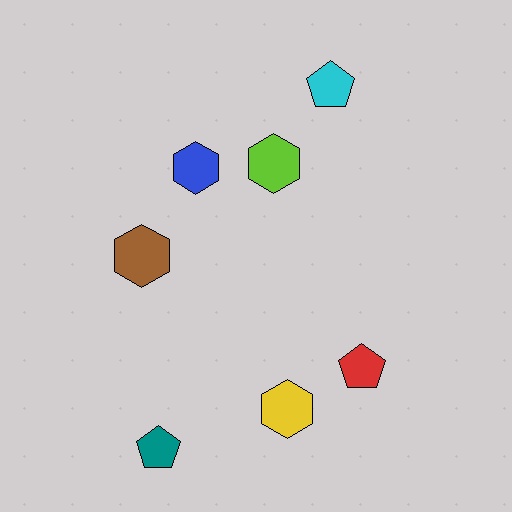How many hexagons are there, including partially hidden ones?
There are 4 hexagons.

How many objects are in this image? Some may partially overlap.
There are 7 objects.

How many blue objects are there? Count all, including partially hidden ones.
There is 1 blue object.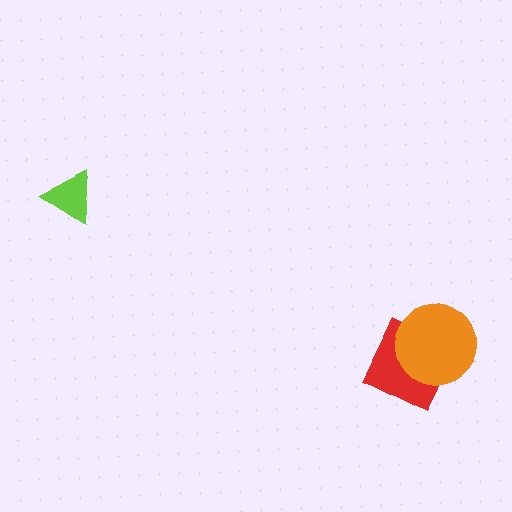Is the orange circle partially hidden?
No, no other shape covers it.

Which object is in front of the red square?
The orange circle is in front of the red square.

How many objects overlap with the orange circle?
1 object overlaps with the orange circle.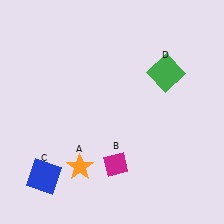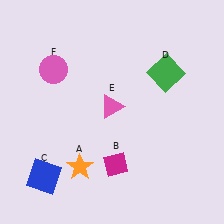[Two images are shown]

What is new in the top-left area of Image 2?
A pink triangle (E) was added in the top-left area of Image 2.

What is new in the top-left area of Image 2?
A pink circle (F) was added in the top-left area of Image 2.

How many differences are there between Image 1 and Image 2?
There are 2 differences between the two images.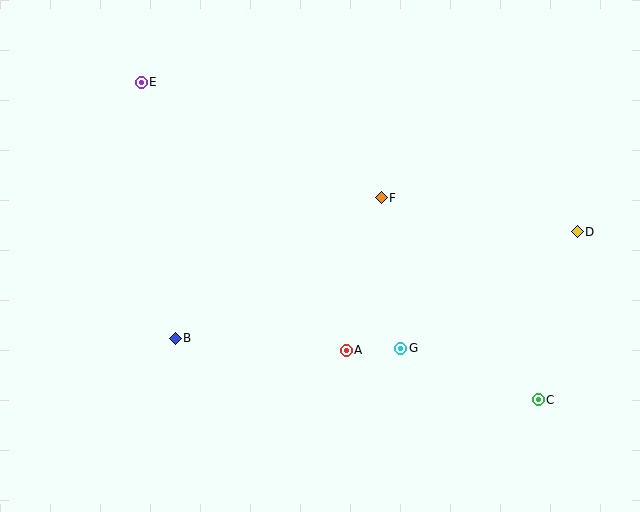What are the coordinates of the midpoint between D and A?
The midpoint between D and A is at (462, 291).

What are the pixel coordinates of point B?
Point B is at (175, 338).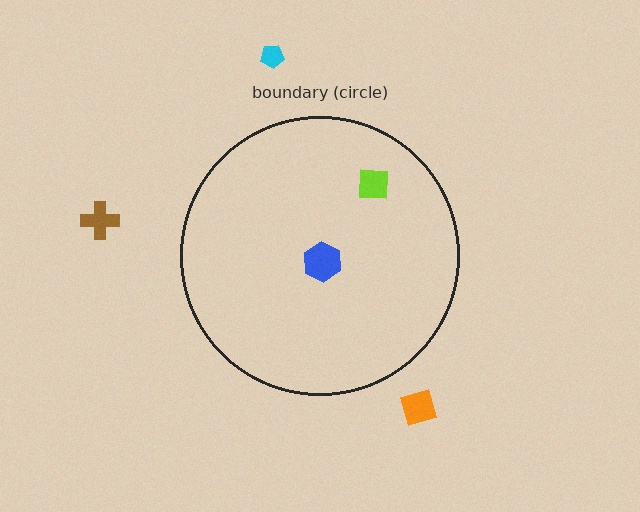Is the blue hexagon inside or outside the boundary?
Inside.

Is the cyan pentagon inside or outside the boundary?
Outside.